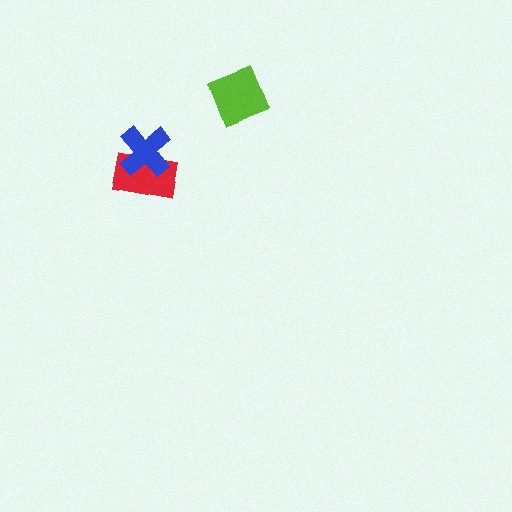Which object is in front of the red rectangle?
The blue cross is in front of the red rectangle.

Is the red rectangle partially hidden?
Yes, it is partially covered by another shape.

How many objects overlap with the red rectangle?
1 object overlaps with the red rectangle.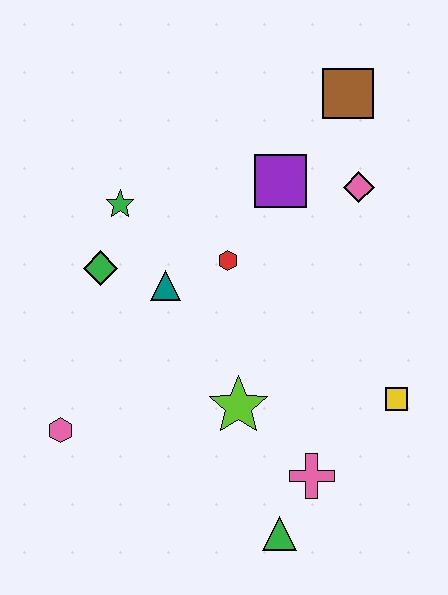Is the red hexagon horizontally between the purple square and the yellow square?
No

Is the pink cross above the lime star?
No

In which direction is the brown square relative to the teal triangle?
The brown square is above the teal triangle.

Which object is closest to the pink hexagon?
The green diamond is closest to the pink hexagon.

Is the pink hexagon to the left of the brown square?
Yes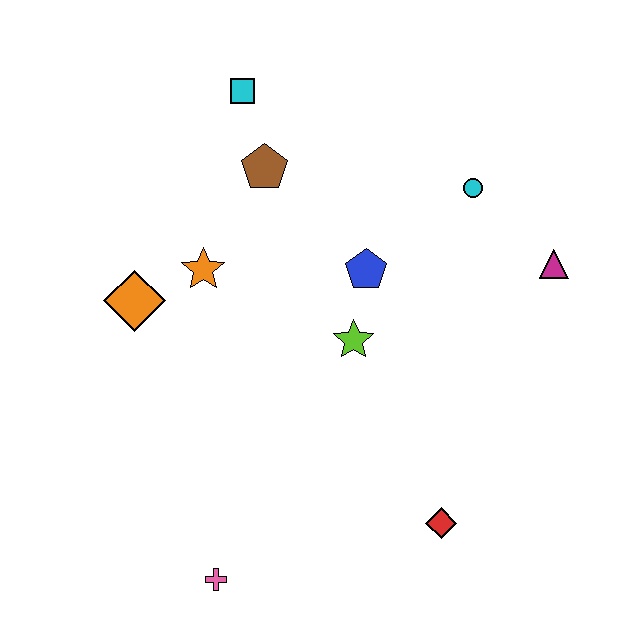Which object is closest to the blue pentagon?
The lime star is closest to the blue pentagon.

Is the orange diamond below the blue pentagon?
Yes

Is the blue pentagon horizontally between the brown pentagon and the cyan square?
No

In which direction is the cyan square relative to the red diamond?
The cyan square is above the red diamond.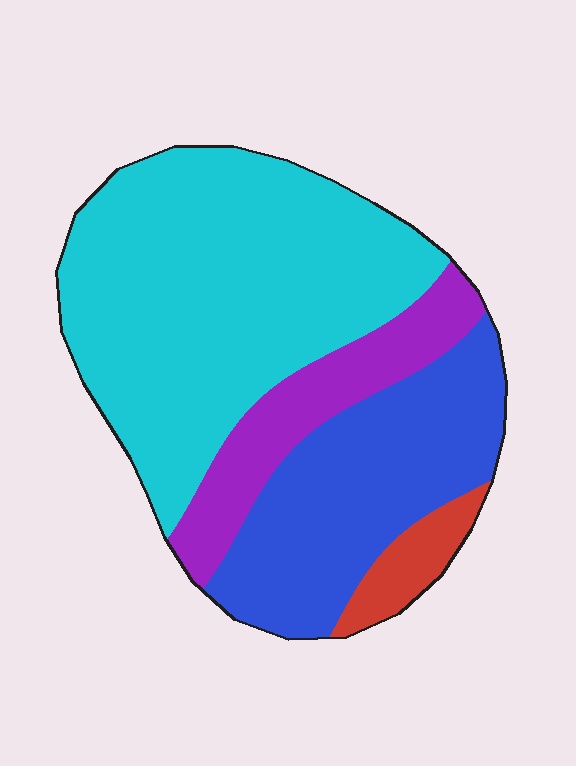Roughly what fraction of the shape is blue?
Blue covers 28% of the shape.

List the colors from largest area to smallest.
From largest to smallest: cyan, blue, purple, red.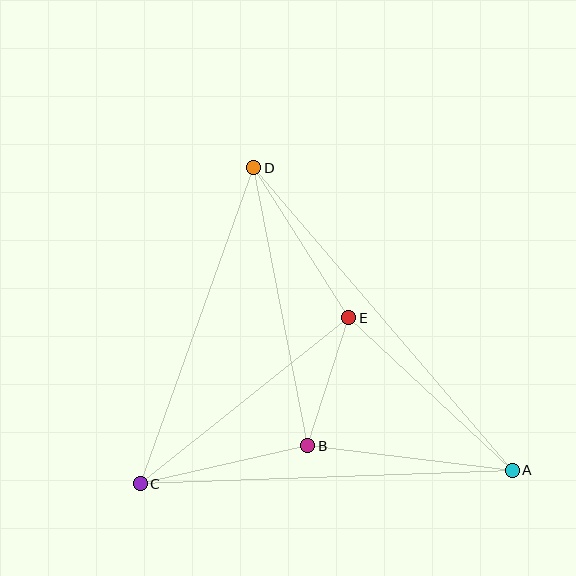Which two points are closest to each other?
Points B and E are closest to each other.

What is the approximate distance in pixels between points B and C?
The distance between B and C is approximately 172 pixels.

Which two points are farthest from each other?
Points A and D are farthest from each other.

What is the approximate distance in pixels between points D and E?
The distance between D and E is approximately 178 pixels.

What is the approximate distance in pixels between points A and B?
The distance between A and B is approximately 206 pixels.